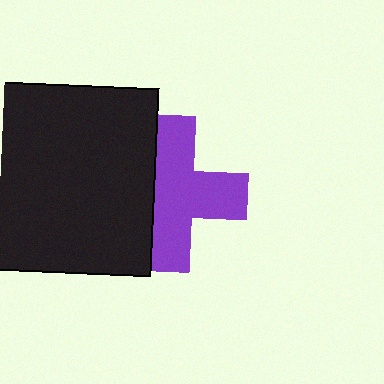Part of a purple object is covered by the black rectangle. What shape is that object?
It is a cross.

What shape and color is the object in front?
The object in front is a black rectangle.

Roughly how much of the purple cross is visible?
Most of it is visible (roughly 68%).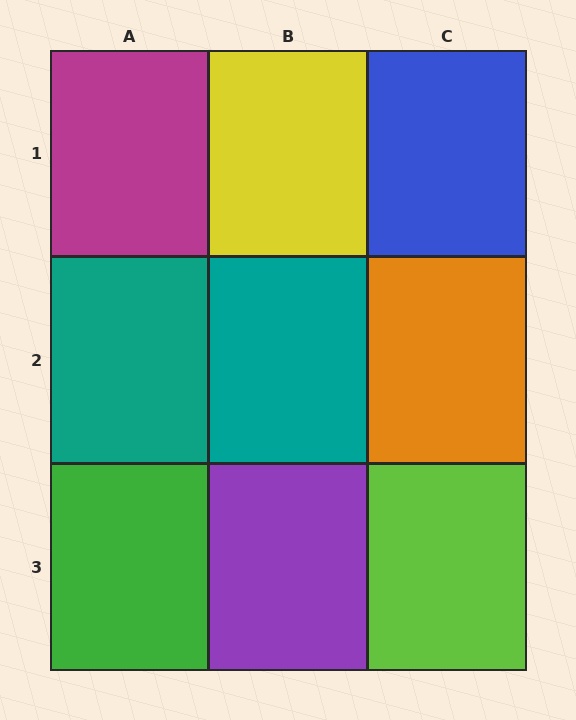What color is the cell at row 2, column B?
Teal.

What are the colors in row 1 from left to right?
Magenta, yellow, blue.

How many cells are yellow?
1 cell is yellow.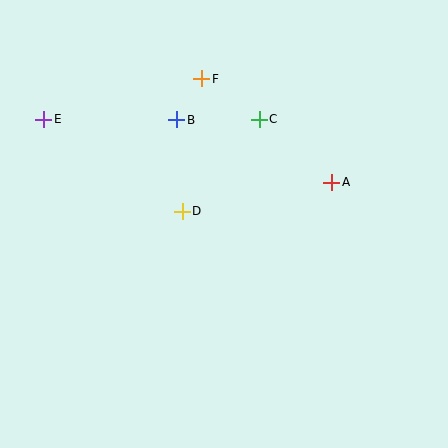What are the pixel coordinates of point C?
Point C is at (259, 119).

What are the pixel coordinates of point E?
Point E is at (44, 119).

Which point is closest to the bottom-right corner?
Point A is closest to the bottom-right corner.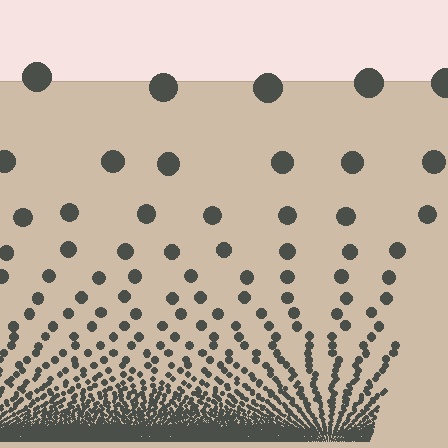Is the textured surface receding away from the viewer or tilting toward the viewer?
The surface appears to tilt toward the viewer. Texture elements get larger and sparser toward the top.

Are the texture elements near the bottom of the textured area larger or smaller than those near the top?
Smaller. The gradient is inverted — elements near the bottom are smaller and denser.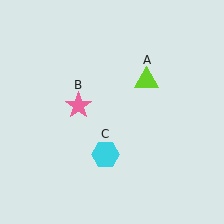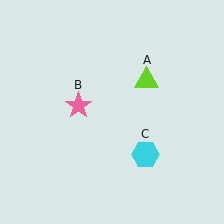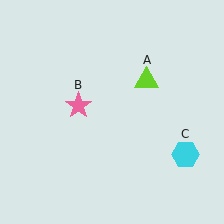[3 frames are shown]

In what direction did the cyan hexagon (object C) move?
The cyan hexagon (object C) moved right.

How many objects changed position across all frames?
1 object changed position: cyan hexagon (object C).